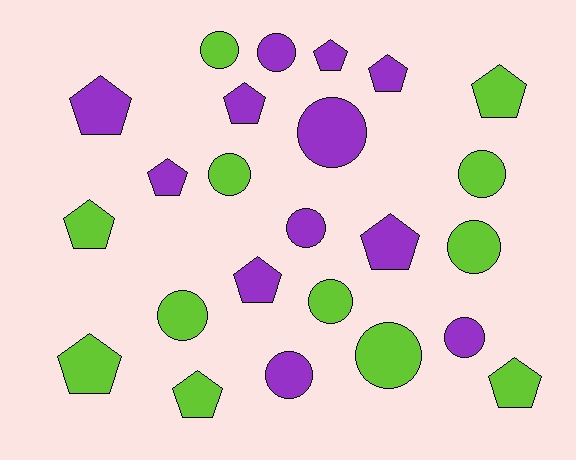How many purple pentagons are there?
There are 7 purple pentagons.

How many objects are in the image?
There are 24 objects.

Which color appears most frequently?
Purple, with 12 objects.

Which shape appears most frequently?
Circle, with 12 objects.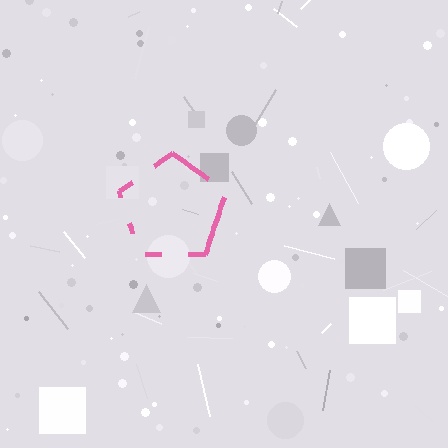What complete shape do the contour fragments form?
The contour fragments form a pentagon.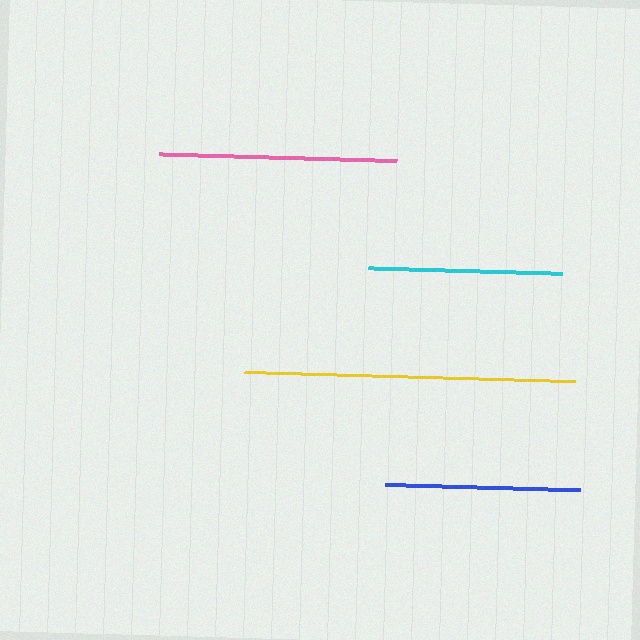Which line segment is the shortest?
The cyan line is the shortest at approximately 194 pixels.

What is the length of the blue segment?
The blue segment is approximately 194 pixels long.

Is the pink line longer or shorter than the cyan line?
The pink line is longer than the cyan line.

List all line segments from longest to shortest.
From longest to shortest: yellow, pink, blue, cyan.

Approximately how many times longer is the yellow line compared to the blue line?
The yellow line is approximately 1.7 times the length of the blue line.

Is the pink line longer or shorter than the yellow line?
The yellow line is longer than the pink line.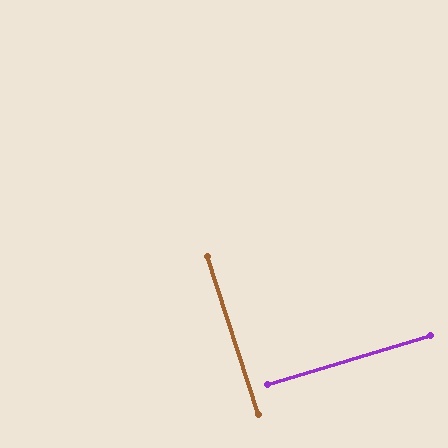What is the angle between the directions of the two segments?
Approximately 89 degrees.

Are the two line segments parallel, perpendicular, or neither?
Perpendicular — they meet at approximately 89°.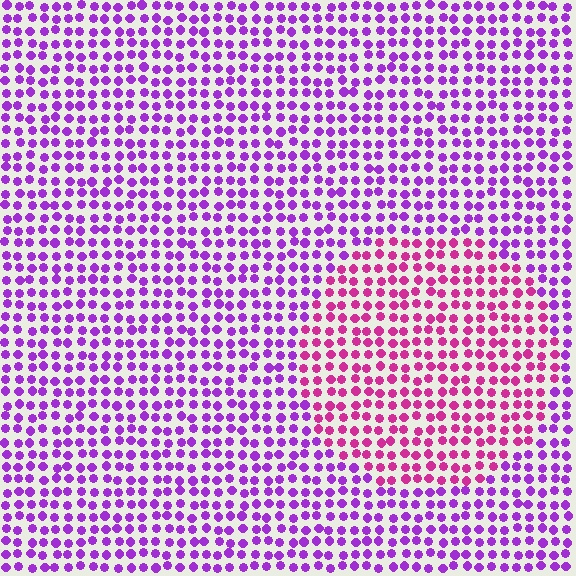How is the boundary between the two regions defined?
The boundary is defined purely by a slight shift in hue (about 39 degrees). Spacing, size, and orientation are identical on both sides.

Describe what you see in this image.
The image is filled with small purple elements in a uniform arrangement. A circle-shaped region is visible where the elements are tinted to a slightly different hue, forming a subtle color boundary.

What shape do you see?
I see a circle.